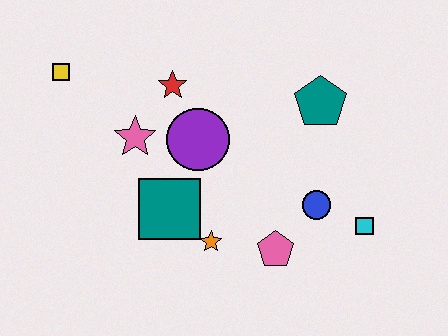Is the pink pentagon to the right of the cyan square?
No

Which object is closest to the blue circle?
The cyan square is closest to the blue circle.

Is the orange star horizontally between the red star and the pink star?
No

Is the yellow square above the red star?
Yes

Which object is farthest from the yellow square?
The cyan square is farthest from the yellow square.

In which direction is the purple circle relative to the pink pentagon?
The purple circle is above the pink pentagon.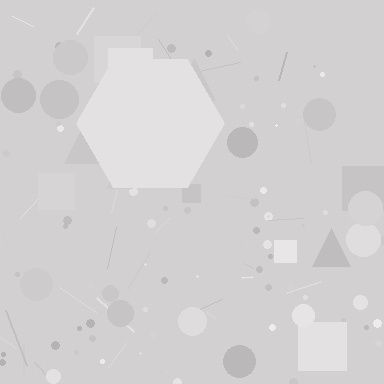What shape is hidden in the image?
A hexagon is hidden in the image.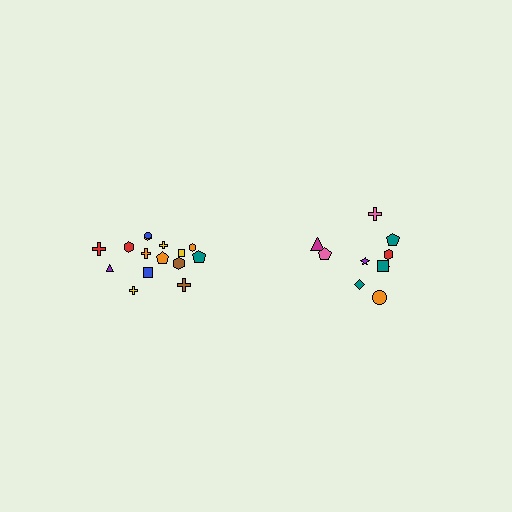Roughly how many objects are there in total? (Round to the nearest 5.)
Roughly 25 objects in total.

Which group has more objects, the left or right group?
The left group.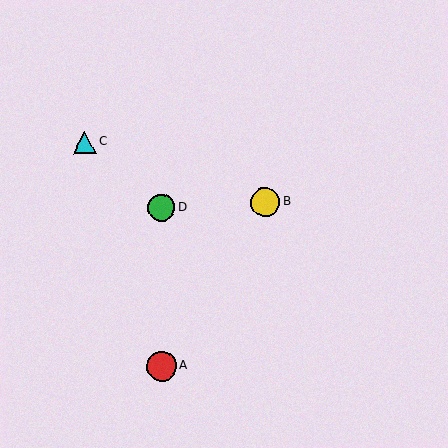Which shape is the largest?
The red circle (labeled A) is the largest.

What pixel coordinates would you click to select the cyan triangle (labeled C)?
Click at (85, 142) to select the cyan triangle C.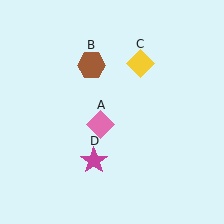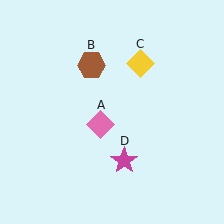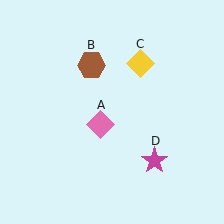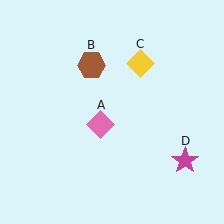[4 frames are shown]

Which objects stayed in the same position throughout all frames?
Pink diamond (object A) and brown hexagon (object B) and yellow diamond (object C) remained stationary.